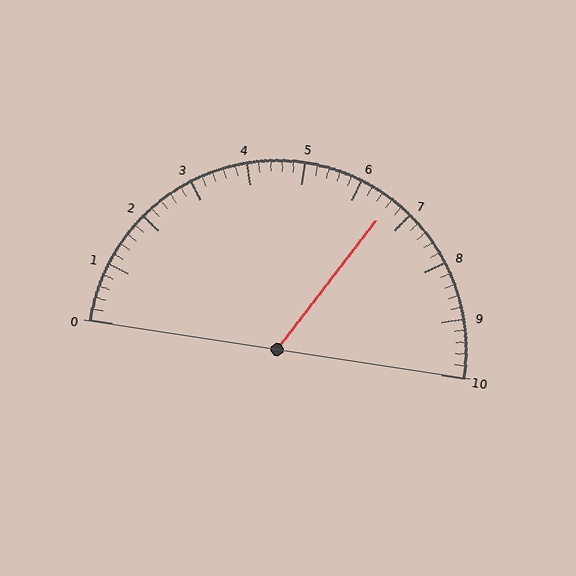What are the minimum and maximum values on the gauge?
The gauge ranges from 0 to 10.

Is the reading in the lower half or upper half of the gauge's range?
The reading is in the upper half of the range (0 to 10).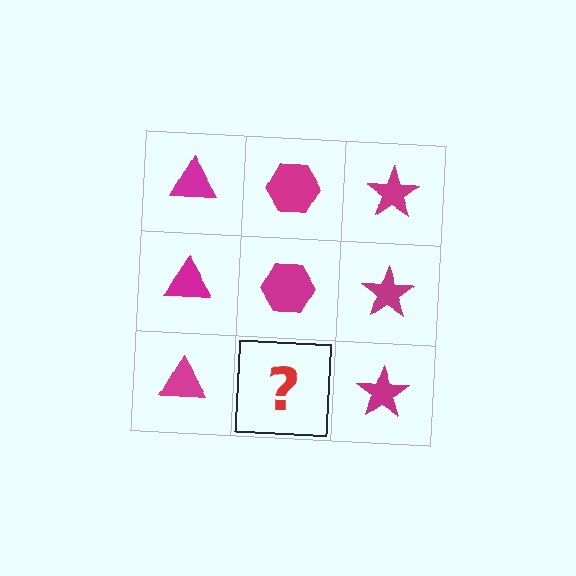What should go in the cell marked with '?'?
The missing cell should contain a magenta hexagon.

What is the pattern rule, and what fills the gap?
The rule is that each column has a consistent shape. The gap should be filled with a magenta hexagon.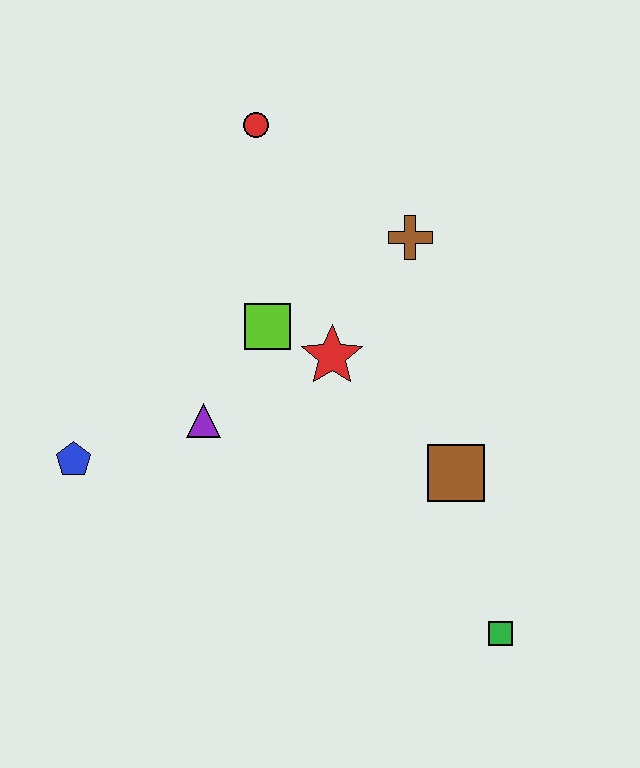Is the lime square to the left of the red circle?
No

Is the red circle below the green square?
No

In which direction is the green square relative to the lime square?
The green square is below the lime square.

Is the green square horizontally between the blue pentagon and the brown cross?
No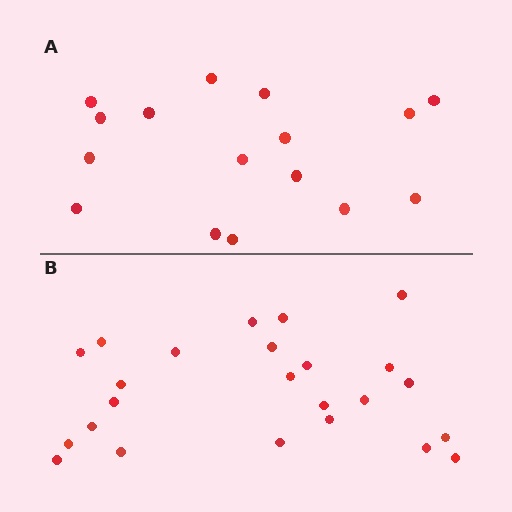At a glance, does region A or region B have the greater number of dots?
Region B (the bottom region) has more dots.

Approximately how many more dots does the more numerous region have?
Region B has roughly 8 or so more dots than region A.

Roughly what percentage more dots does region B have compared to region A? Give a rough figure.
About 50% more.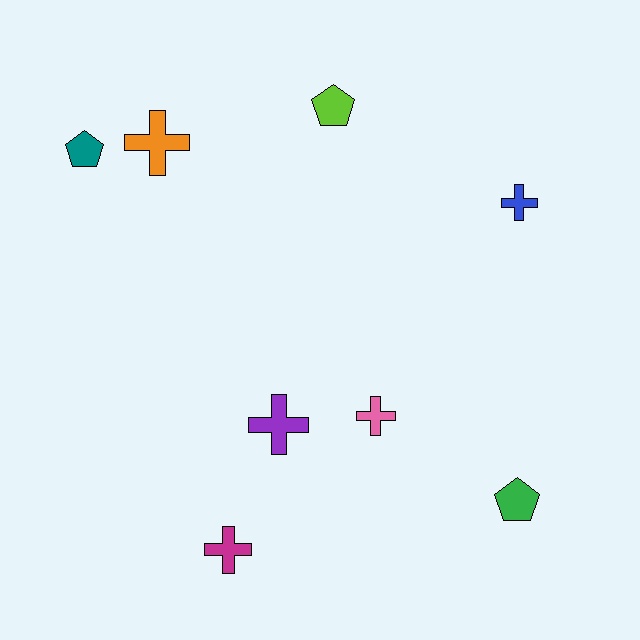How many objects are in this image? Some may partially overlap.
There are 8 objects.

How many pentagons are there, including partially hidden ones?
There are 3 pentagons.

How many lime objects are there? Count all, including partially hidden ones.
There is 1 lime object.